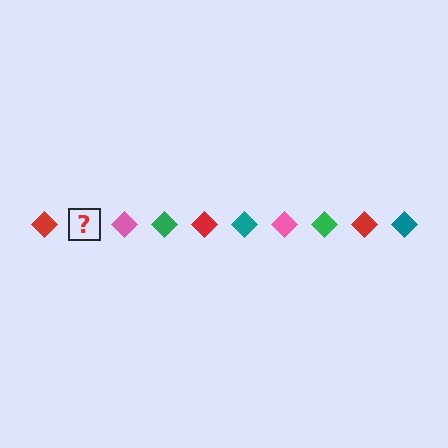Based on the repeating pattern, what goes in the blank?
The blank should be a teal diamond.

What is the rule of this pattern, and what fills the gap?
The rule is that the pattern cycles through red, teal, pink, green diamonds. The gap should be filled with a teal diamond.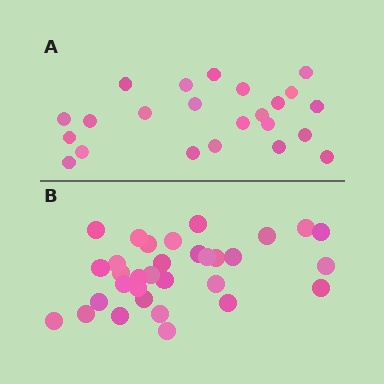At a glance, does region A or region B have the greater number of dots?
Region B (the bottom region) has more dots.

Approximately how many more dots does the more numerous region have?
Region B has roughly 8 or so more dots than region A.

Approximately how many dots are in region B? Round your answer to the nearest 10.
About 30 dots. (The exact count is 32, which rounds to 30.)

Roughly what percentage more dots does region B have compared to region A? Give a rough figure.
About 40% more.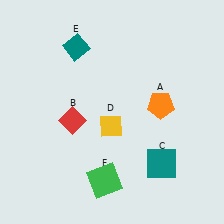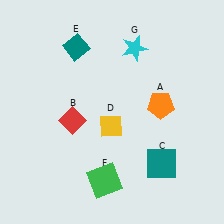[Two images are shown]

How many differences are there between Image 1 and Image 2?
There is 1 difference between the two images.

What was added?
A cyan star (G) was added in Image 2.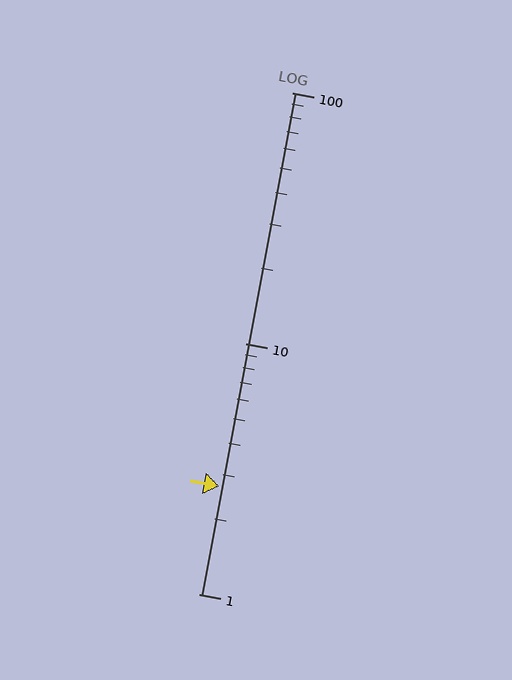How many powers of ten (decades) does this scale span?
The scale spans 2 decades, from 1 to 100.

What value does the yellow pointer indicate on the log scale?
The pointer indicates approximately 2.7.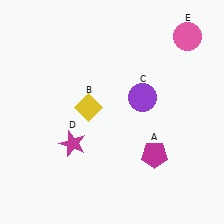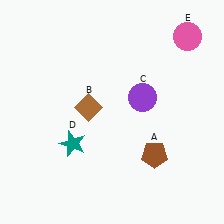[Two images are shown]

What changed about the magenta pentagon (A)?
In Image 1, A is magenta. In Image 2, it changed to brown.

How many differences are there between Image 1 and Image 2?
There are 3 differences between the two images.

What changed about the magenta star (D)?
In Image 1, D is magenta. In Image 2, it changed to teal.